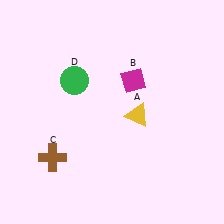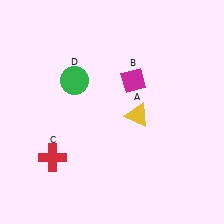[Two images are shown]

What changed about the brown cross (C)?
In Image 1, C is brown. In Image 2, it changed to red.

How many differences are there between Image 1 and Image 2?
There is 1 difference between the two images.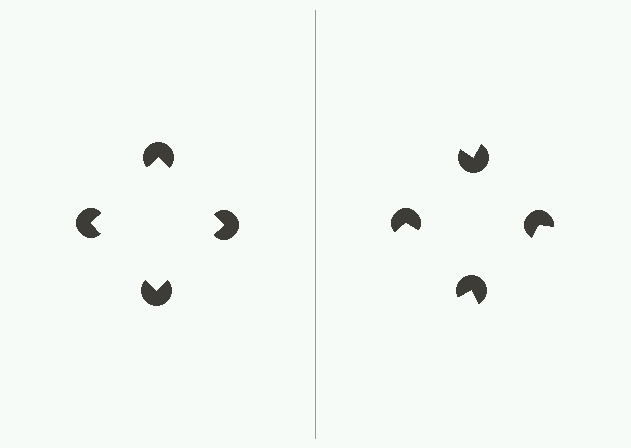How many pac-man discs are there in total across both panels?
8 — 4 on each side.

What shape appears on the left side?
An illusory square.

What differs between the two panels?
The pac-man discs are positioned identically on both sides; only the wedge orientations differ. On the left they align to a square; on the right they are misaligned.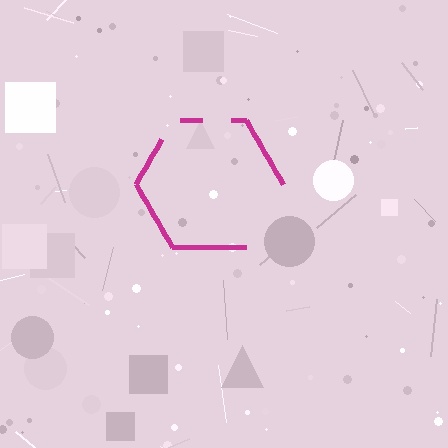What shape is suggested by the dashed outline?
The dashed outline suggests a hexagon.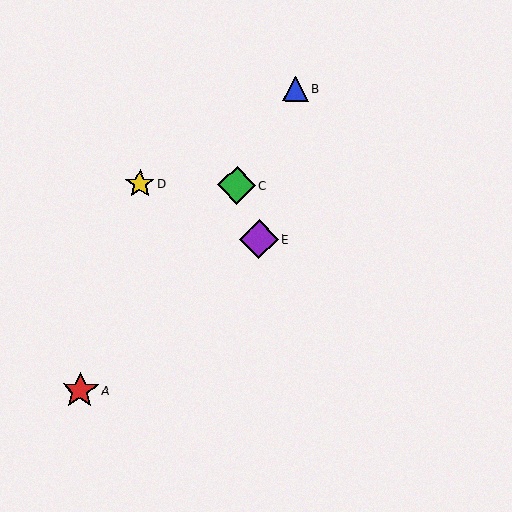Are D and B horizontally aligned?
No, D is at y≈184 and B is at y≈89.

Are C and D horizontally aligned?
Yes, both are at y≈185.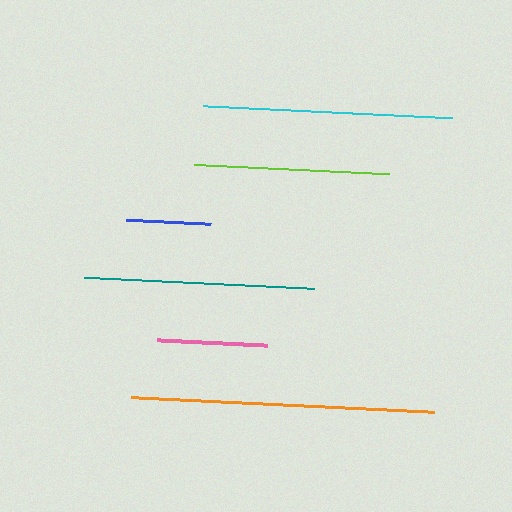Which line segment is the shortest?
The blue line is the shortest at approximately 85 pixels.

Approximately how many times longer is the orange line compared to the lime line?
The orange line is approximately 1.6 times the length of the lime line.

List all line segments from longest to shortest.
From longest to shortest: orange, cyan, teal, lime, pink, blue.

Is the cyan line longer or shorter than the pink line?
The cyan line is longer than the pink line.